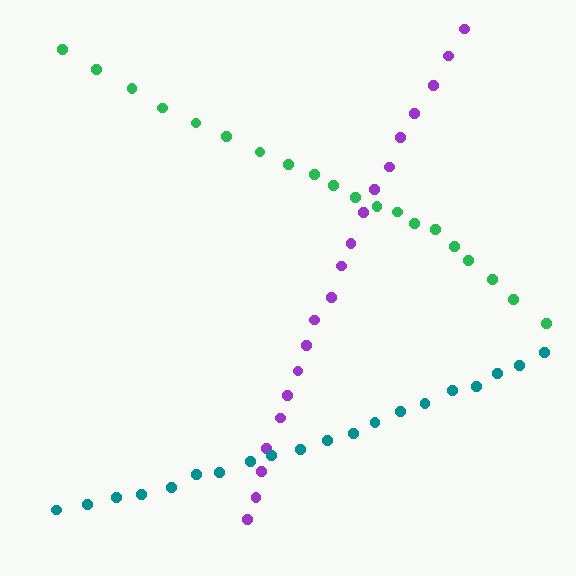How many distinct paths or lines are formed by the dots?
There are 3 distinct paths.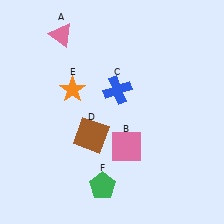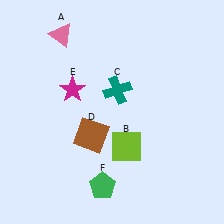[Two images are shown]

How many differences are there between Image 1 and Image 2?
There are 3 differences between the two images.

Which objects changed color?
B changed from pink to lime. C changed from blue to teal. E changed from orange to magenta.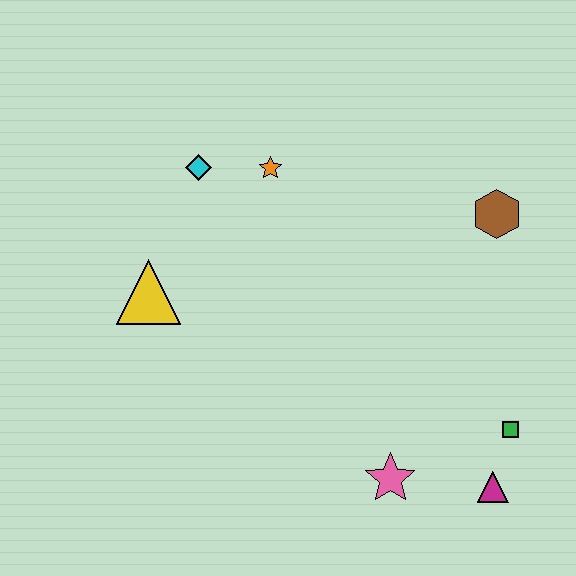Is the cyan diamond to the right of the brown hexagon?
No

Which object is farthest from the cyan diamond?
The magenta triangle is farthest from the cyan diamond.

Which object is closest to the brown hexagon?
The green square is closest to the brown hexagon.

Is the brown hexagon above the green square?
Yes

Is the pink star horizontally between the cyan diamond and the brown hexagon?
Yes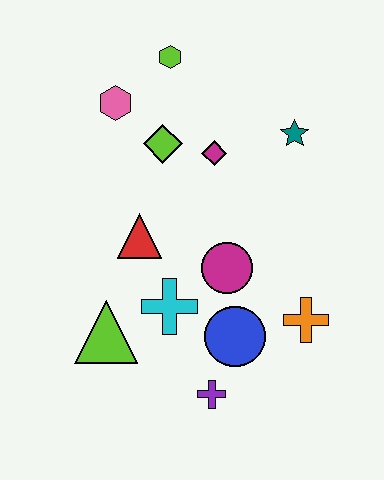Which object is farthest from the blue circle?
The lime hexagon is farthest from the blue circle.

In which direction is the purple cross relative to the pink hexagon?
The purple cross is below the pink hexagon.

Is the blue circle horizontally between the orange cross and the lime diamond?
Yes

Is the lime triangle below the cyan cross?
Yes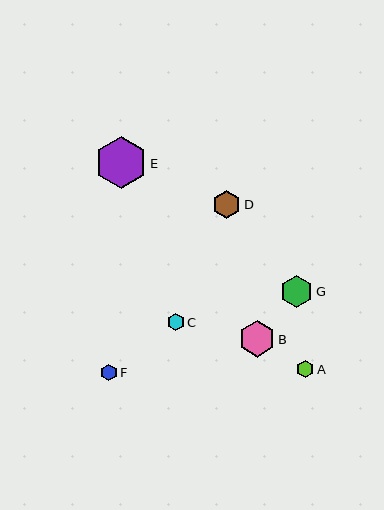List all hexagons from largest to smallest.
From largest to smallest: E, B, G, D, A, F, C.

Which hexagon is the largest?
Hexagon E is the largest with a size of approximately 52 pixels.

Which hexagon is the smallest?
Hexagon C is the smallest with a size of approximately 16 pixels.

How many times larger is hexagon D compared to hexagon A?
Hexagon D is approximately 1.7 times the size of hexagon A.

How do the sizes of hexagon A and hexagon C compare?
Hexagon A and hexagon C are approximately the same size.